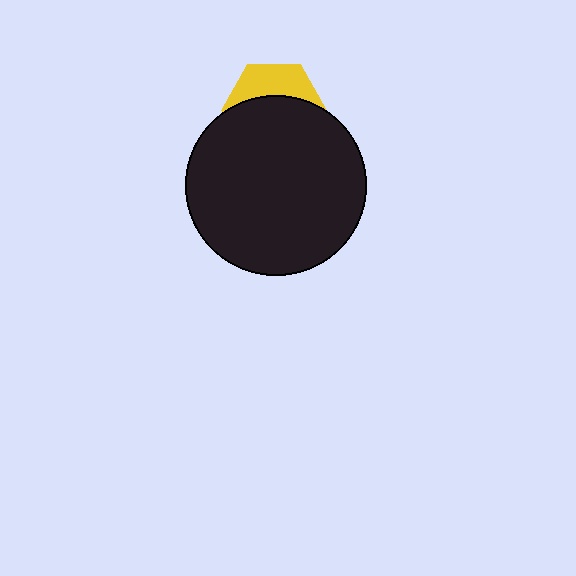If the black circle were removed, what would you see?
You would see the complete yellow hexagon.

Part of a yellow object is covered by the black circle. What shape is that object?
It is a hexagon.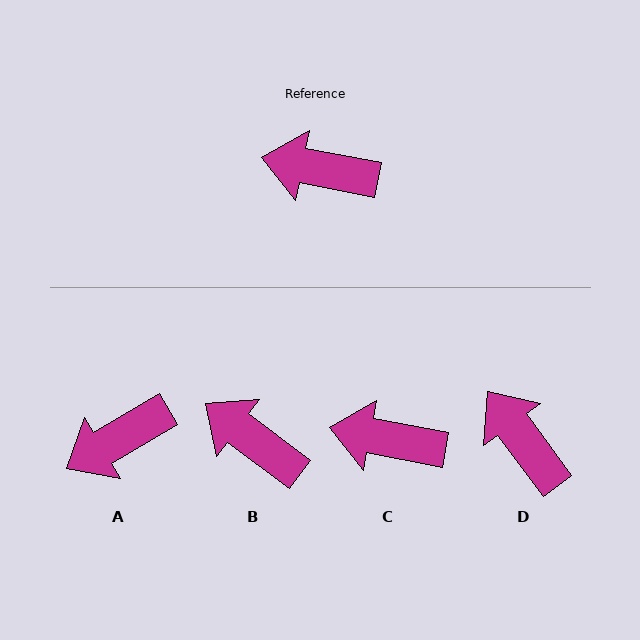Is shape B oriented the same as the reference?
No, it is off by about 26 degrees.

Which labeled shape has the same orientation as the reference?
C.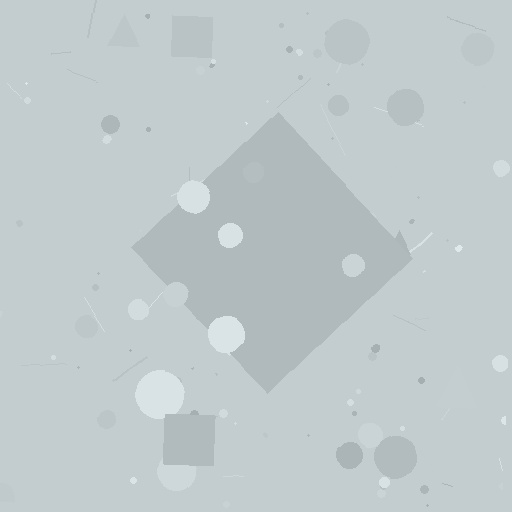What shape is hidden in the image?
A diamond is hidden in the image.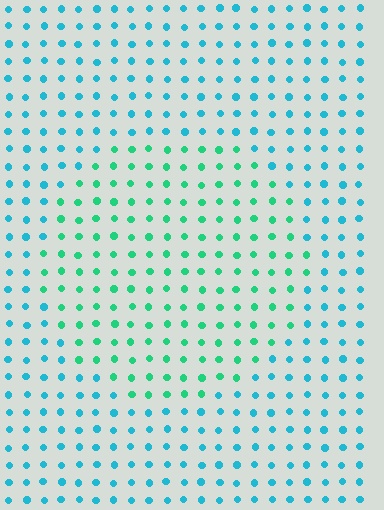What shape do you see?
I see a circle.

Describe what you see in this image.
The image is filled with small cyan elements in a uniform arrangement. A circle-shaped region is visible where the elements are tinted to a slightly different hue, forming a subtle color boundary.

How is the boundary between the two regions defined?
The boundary is defined purely by a slight shift in hue (about 38 degrees). Spacing, size, and orientation are identical on both sides.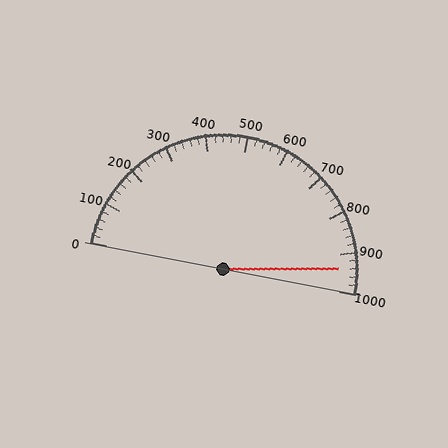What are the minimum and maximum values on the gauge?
The gauge ranges from 0 to 1000.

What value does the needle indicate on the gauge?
The needle indicates approximately 940.